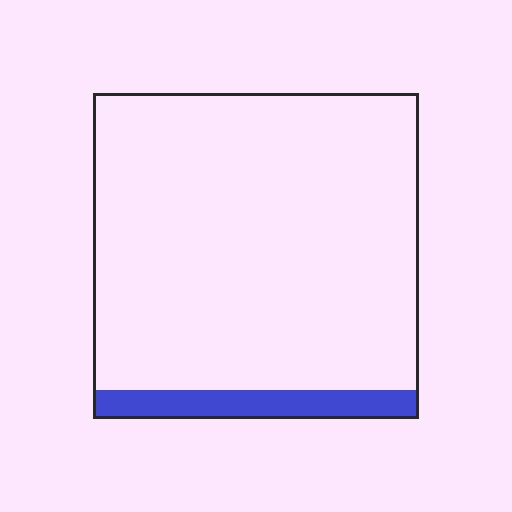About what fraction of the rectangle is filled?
About one tenth (1/10).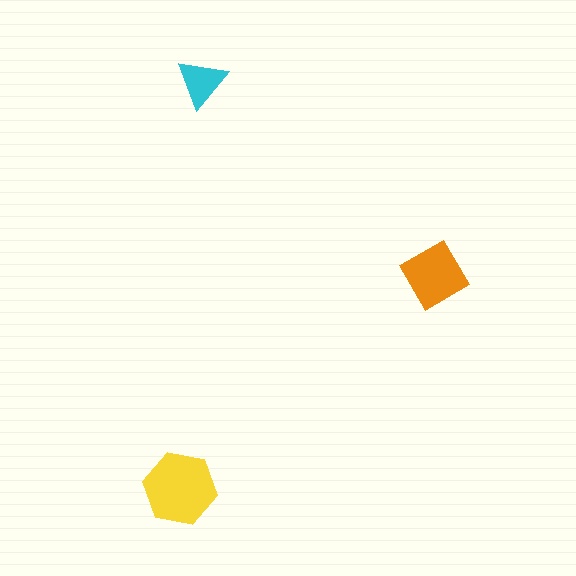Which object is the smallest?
The cyan triangle.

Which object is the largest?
The yellow hexagon.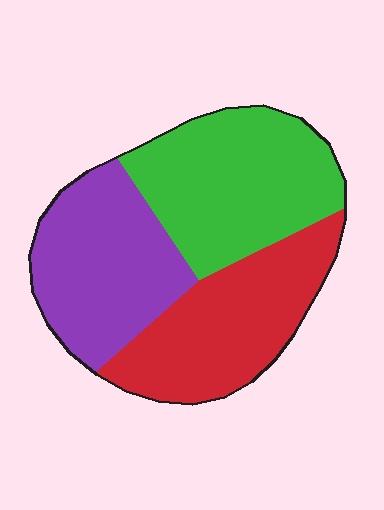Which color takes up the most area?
Green, at roughly 35%.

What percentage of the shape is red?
Red takes up about one third (1/3) of the shape.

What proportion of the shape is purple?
Purple covers roughly 30% of the shape.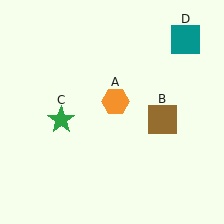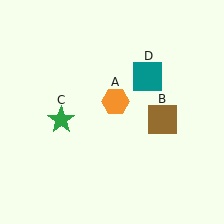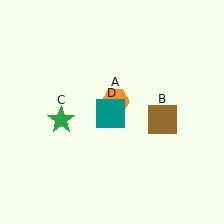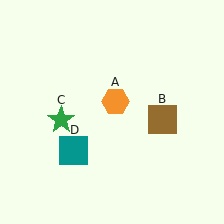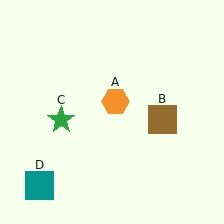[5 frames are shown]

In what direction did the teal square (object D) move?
The teal square (object D) moved down and to the left.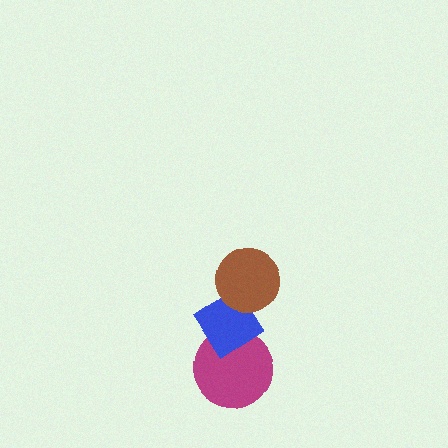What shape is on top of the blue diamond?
The brown circle is on top of the blue diamond.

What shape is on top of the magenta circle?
The blue diamond is on top of the magenta circle.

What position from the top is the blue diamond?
The blue diamond is 2nd from the top.